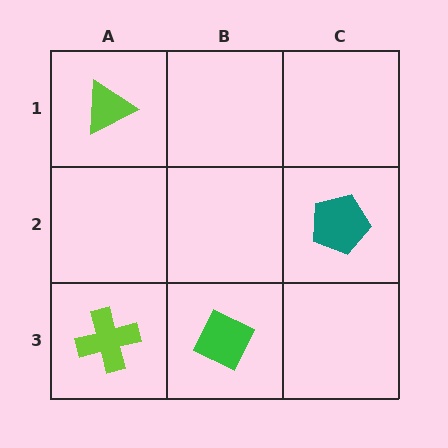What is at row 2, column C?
A teal pentagon.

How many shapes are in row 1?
1 shape.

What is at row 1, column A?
A lime triangle.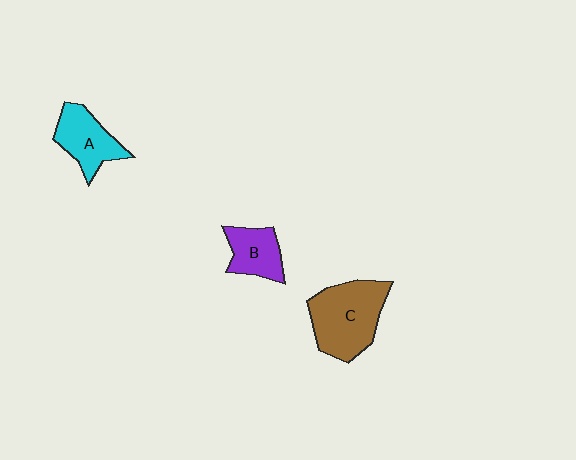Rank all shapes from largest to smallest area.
From largest to smallest: C (brown), A (cyan), B (purple).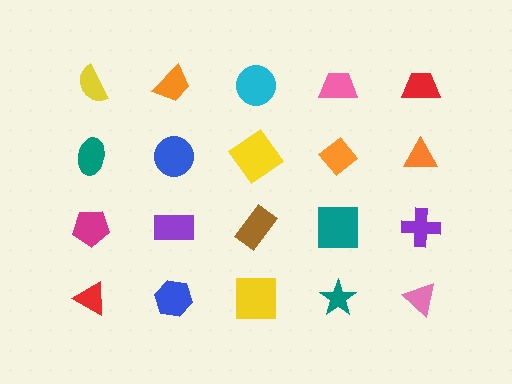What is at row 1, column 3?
A cyan circle.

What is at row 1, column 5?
A red trapezoid.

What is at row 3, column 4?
A teal square.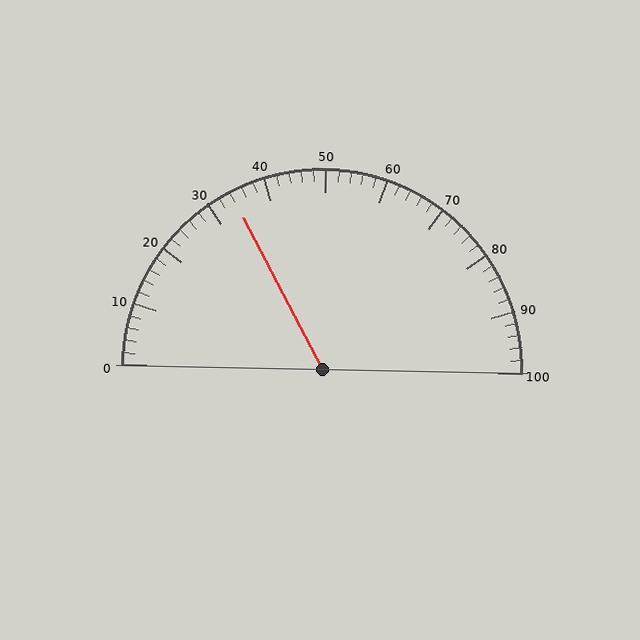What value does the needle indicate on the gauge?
The needle indicates approximately 34.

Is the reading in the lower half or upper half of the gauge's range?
The reading is in the lower half of the range (0 to 100).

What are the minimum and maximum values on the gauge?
The gauge ranges from 0 to 100.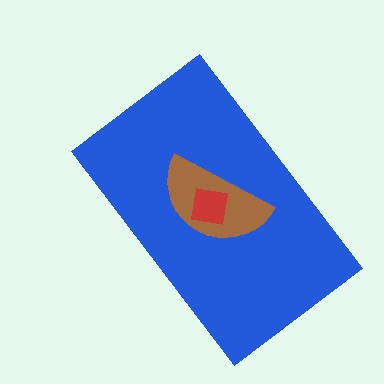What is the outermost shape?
The blue rectangle.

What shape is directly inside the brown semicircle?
The red square.